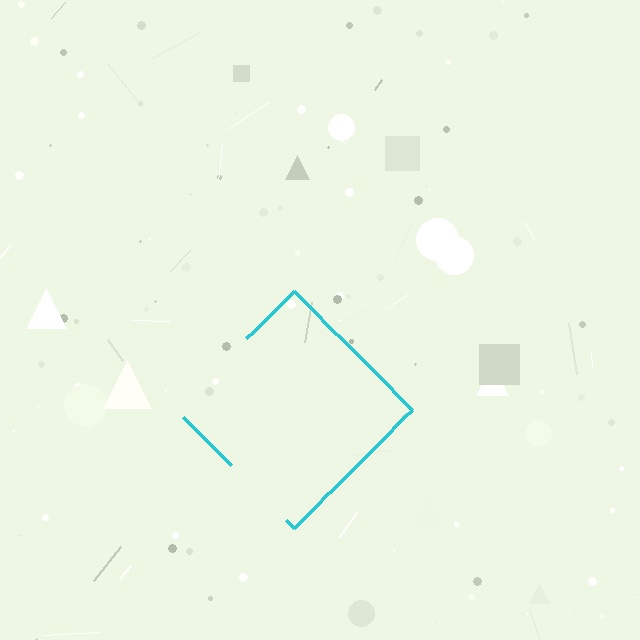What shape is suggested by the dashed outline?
The dashed outline suggests a diamond.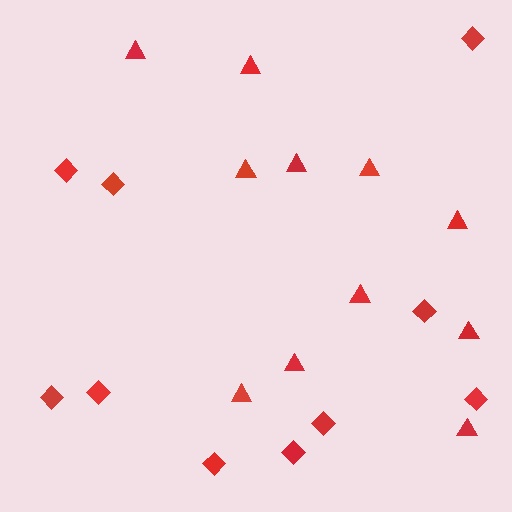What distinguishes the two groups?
There are 2 groups: one group of triangles (11) and one group of diamonds (10).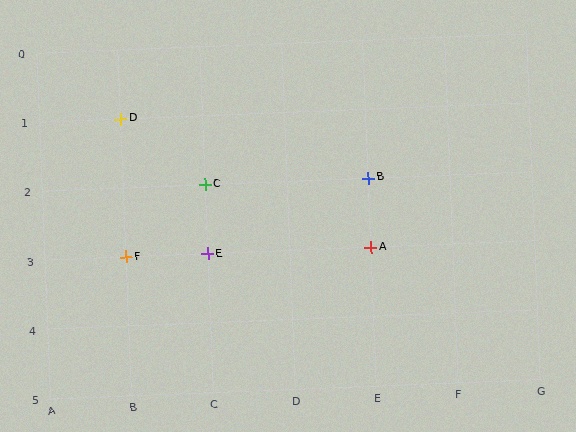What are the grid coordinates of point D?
Point D is at grid coordinates (B, 1).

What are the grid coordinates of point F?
Point F is at grid coordinates (B, 3).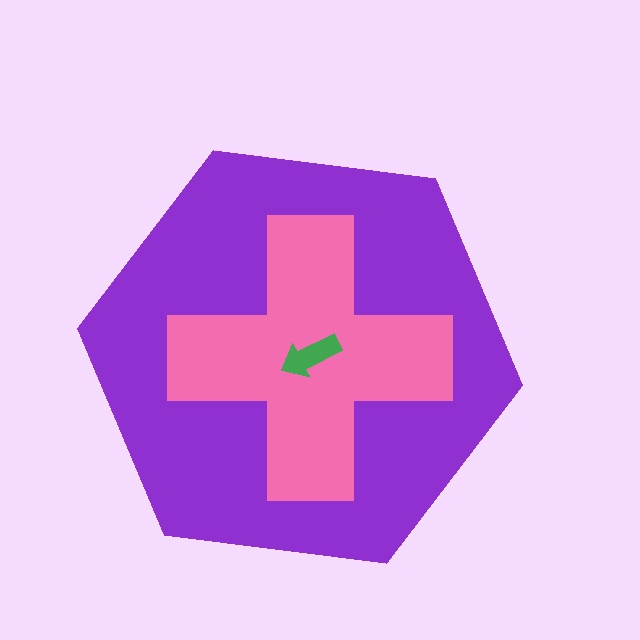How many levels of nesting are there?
3.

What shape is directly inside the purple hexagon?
The pink cross.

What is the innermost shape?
The green arrow.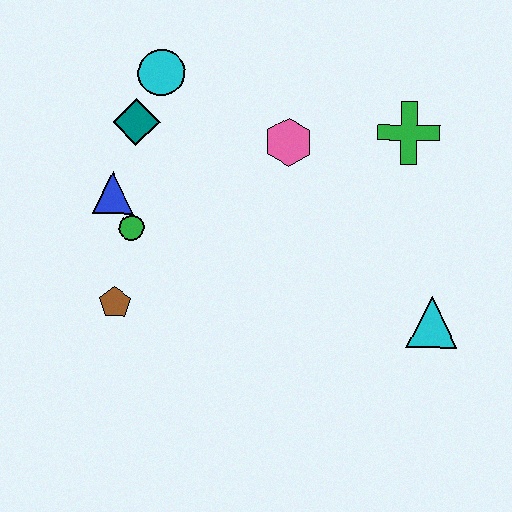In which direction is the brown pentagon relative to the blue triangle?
The brown pentagon is below the blue triangle.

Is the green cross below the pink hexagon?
No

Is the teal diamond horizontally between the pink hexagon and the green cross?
No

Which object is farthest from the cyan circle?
The cyan triangle is farthest from the cyan circle.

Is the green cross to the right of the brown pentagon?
Yes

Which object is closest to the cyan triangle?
The green cross is closest to the cyan triangle.